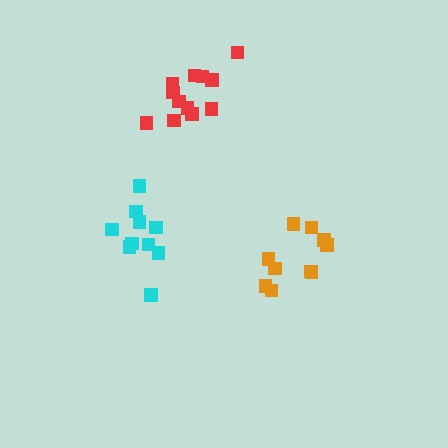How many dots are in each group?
Group 1: 12 dots, Group 2: 10 dots, Group 3: 10 dots (32 total).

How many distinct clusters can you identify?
There are 3 distinct clusters.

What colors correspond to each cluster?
The clusters are colored: red, orange, cyan.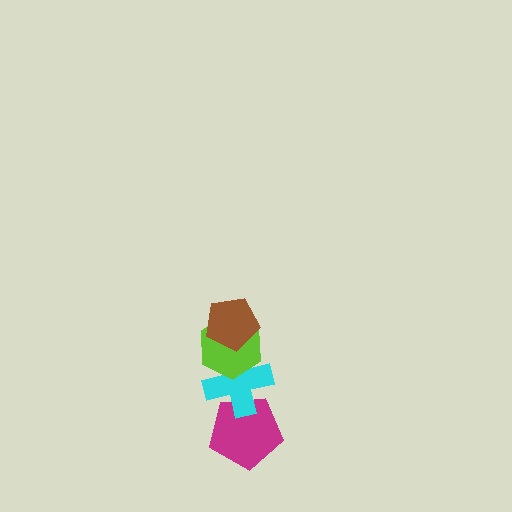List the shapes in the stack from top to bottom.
From top to bottom: the brown pentagon, the lime hexagon, the cyan cross, the magenta pentagon.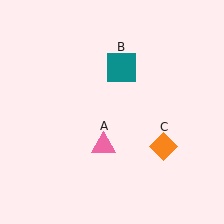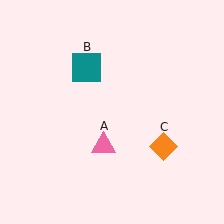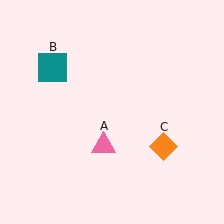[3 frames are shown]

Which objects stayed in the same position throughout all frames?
Pink triangle (object A) and orange diamond (object C) remained stationary.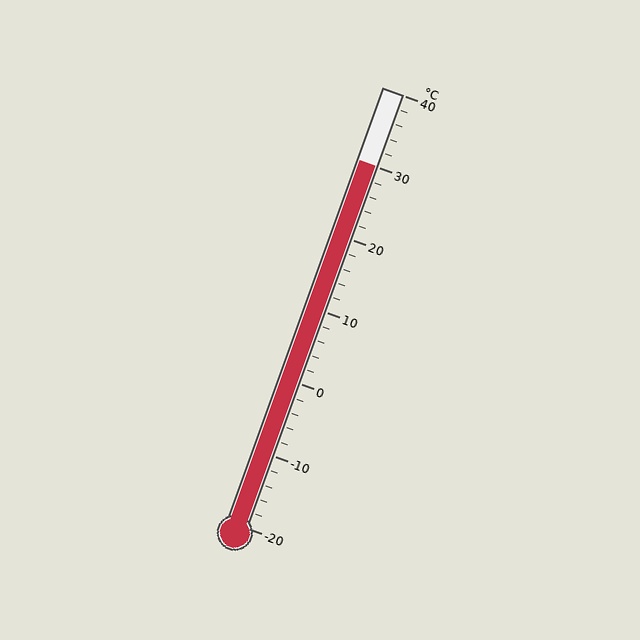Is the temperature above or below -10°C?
The temperature is above -10°C.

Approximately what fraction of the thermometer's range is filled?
The thermometer is filled to approximately 85% of its range.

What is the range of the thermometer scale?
The thermometer scale ranges from -20°C to 40°C.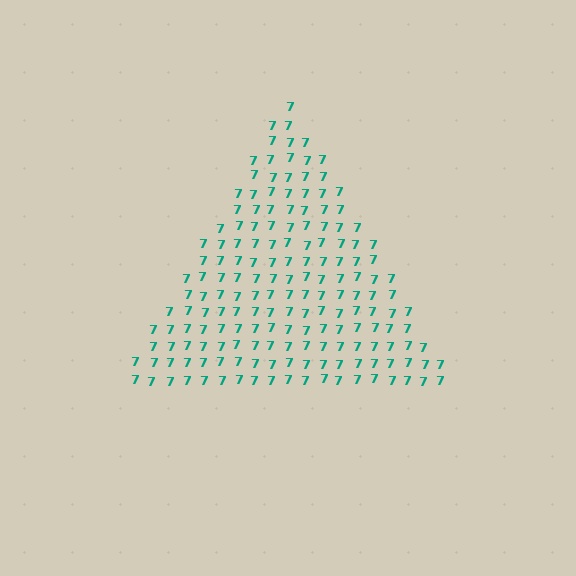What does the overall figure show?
The overall figure shows a triangle.